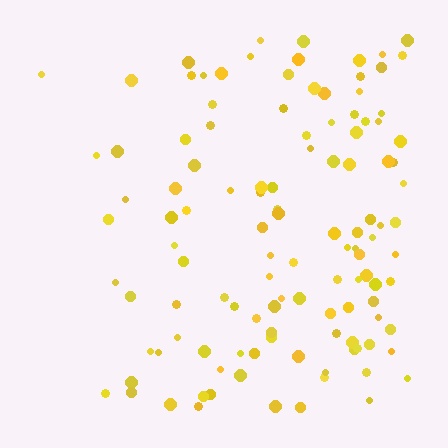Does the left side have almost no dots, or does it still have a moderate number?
Still a moderate number, just noticeably fewer than the right.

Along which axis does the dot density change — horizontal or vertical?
Horizontal.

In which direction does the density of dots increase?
From left to right, with the right side densest.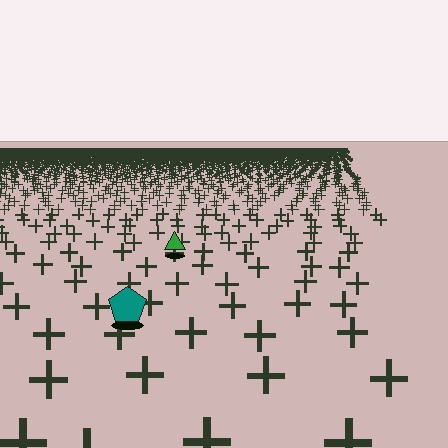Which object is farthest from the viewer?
The green triangle is farthest from the viewer. It appears smaller and the ground texture around it is denser.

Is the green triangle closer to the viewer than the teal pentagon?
No. The teal pentagon is closer — you can tell from the texture gradient: the ground texture is coarser near it.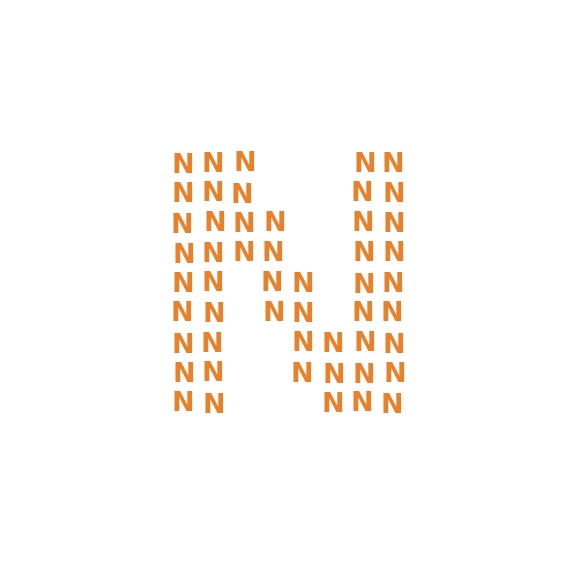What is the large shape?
The large shape is the letter N.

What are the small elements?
The small elements are letter N's.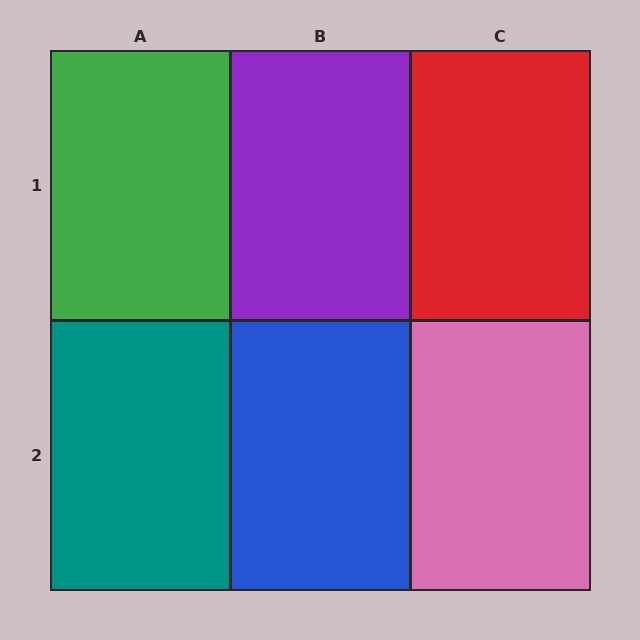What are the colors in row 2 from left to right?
Teal, blue, pink.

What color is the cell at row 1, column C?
Red.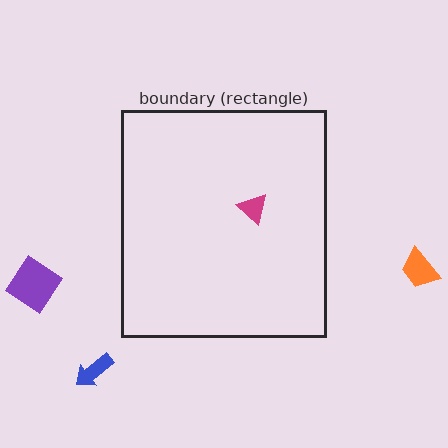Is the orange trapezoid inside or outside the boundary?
Outside.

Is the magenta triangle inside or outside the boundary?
Inside.